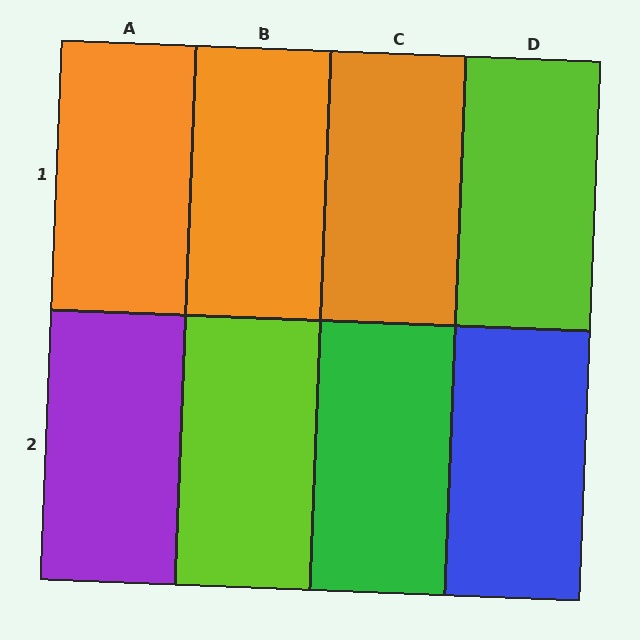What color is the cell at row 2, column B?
Lime.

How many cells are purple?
1 cell is purple.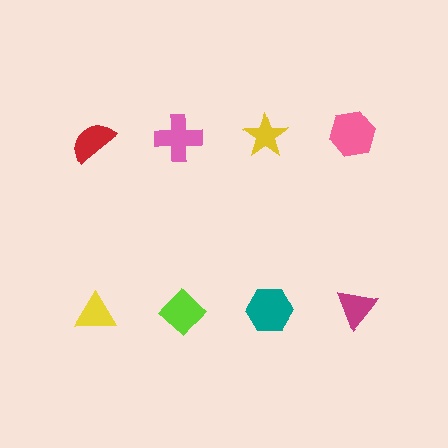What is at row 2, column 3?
A teal hexagon.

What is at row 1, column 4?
A pink hexagon.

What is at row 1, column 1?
A red semicircle.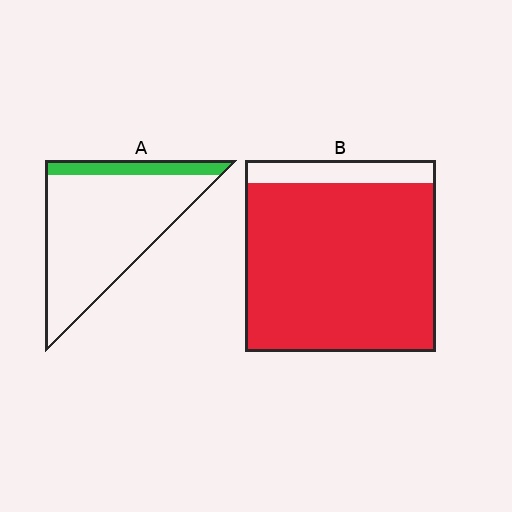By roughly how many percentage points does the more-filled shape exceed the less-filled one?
By roughly 75 percentage points (B over A).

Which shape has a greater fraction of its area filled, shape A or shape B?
Shape B.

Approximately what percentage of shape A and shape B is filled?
A is approximately 15% and B is approximately 90%.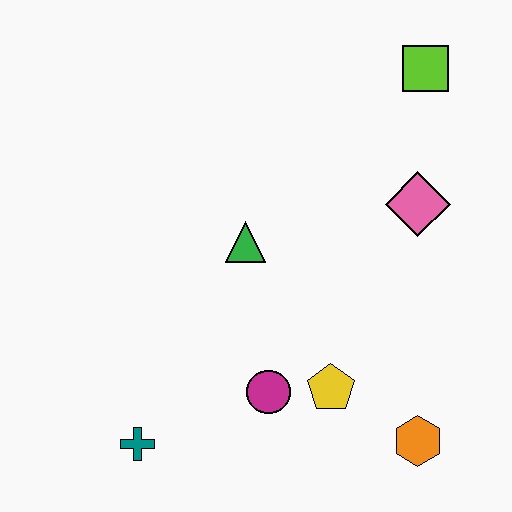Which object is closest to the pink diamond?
The lime square is closest to the pink diamond.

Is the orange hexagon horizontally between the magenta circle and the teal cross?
No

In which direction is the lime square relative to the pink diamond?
The lime square is above the pink diamond.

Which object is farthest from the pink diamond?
The teal cross is farthest from the pink diamond.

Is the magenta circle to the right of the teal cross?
Yes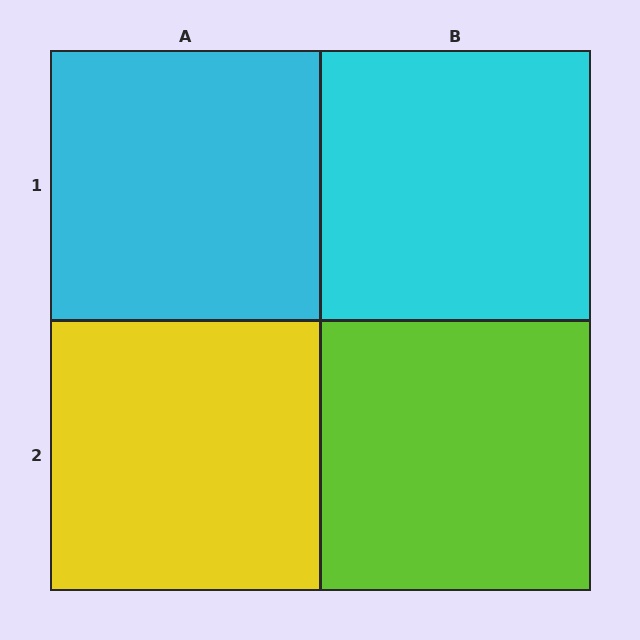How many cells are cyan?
2 cells are cyan.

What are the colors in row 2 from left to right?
Yellow, lime.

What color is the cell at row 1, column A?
Cyan.